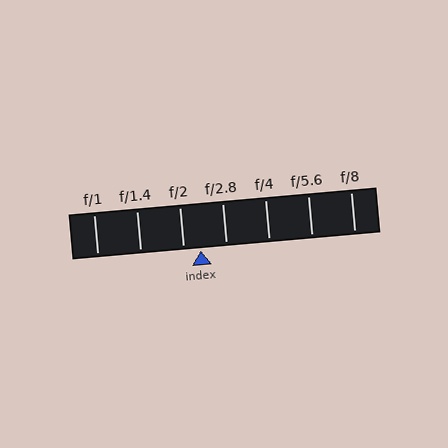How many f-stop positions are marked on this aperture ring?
There are 7 f-stop positions marked.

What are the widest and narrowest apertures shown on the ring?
The widest aperture shown is f/1 and the narrowest is f/8.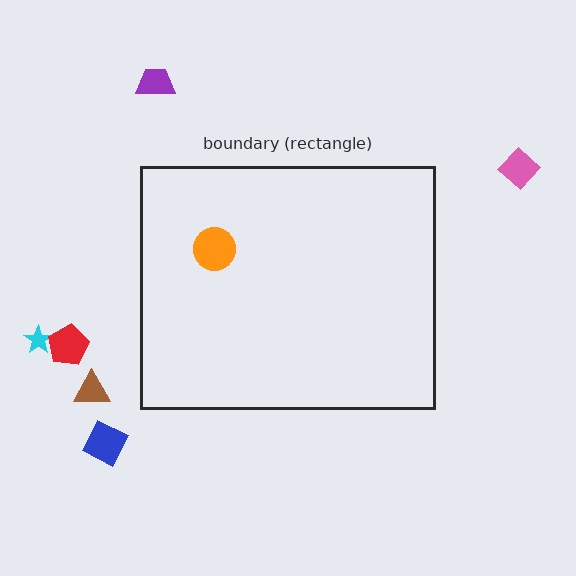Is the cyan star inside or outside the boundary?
Outside.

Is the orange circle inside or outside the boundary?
Inside.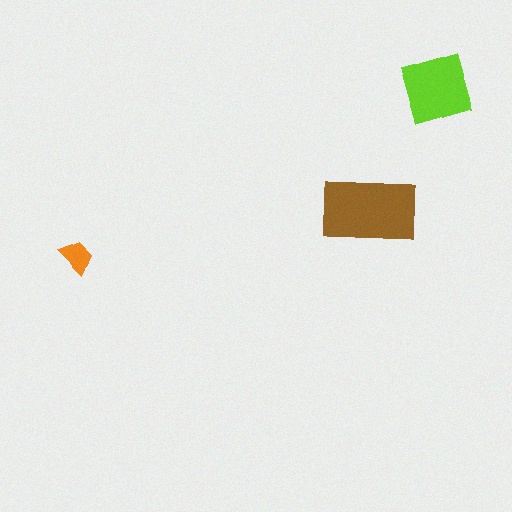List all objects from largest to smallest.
The brown rectangle, the lime square, the orange trapezoid.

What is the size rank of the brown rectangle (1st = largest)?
1st.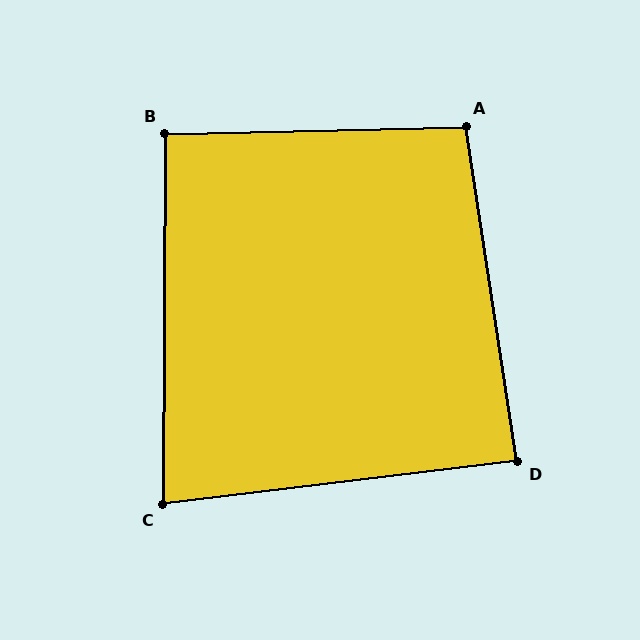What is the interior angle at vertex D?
Approximately 88 degrees (approximately right).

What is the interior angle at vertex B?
Approximately 92 degrees (approximately right).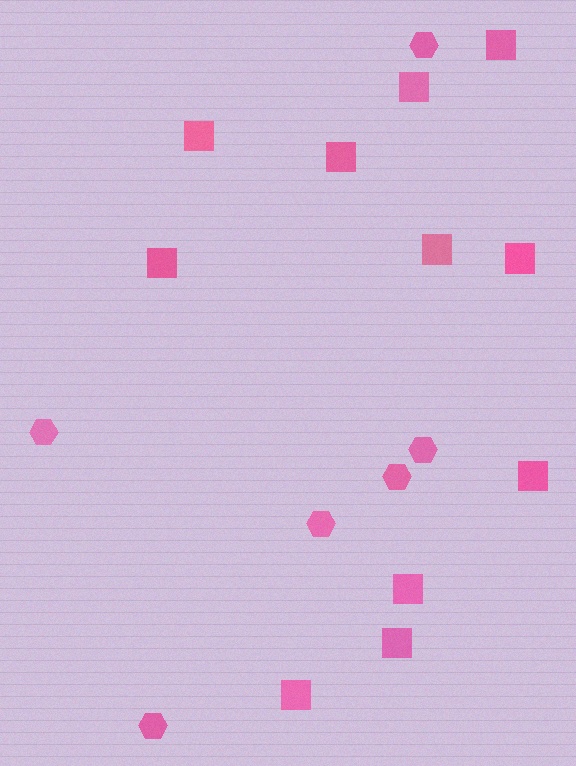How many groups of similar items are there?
There are 2 groups: one group of squares (11) and one group of hexagons (6).